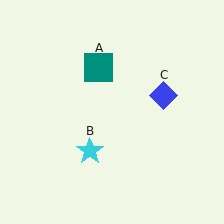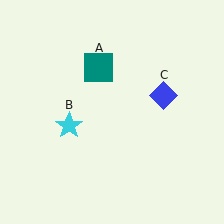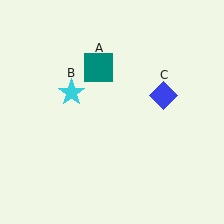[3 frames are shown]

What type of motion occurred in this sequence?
The cyan star (object B) rotated clockwise around the center of the scene.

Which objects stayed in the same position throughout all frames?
Teal square (object A) and blue diamond (object C) remained stationary.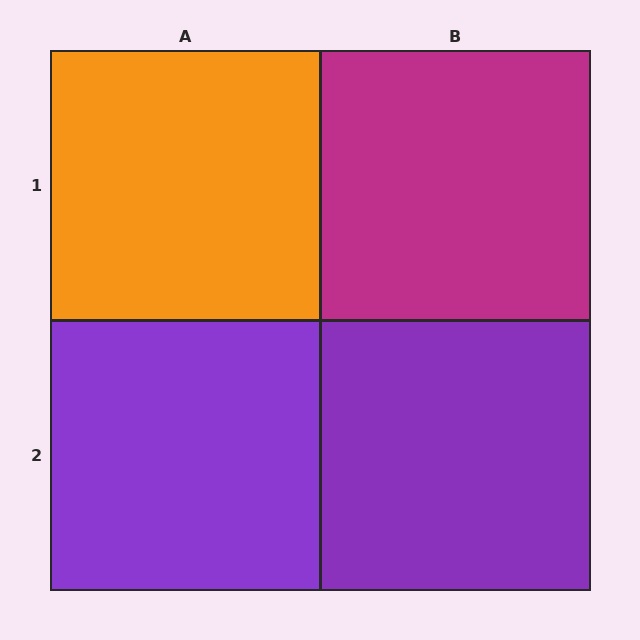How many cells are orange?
1 cell is orange.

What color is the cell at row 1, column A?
Orange.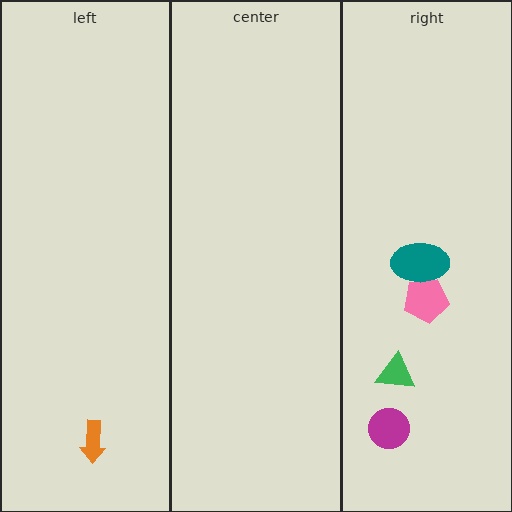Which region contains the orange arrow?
The left region.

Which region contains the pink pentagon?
The right region.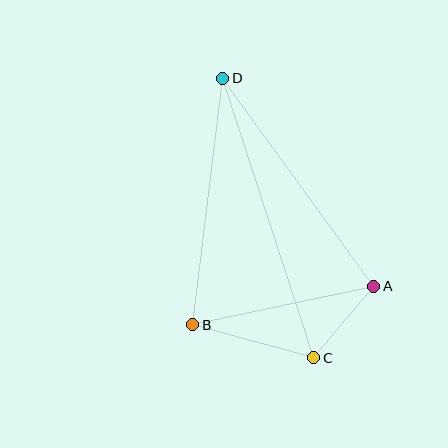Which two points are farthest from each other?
Points C and D are farthest from each other.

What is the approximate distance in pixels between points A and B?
The distance between A and B is approximately 185 pixels.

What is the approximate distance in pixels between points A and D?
The distance between A and D is approximately 257 pixels.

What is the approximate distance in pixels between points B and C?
The distance between B and C is approximately 125 pixels.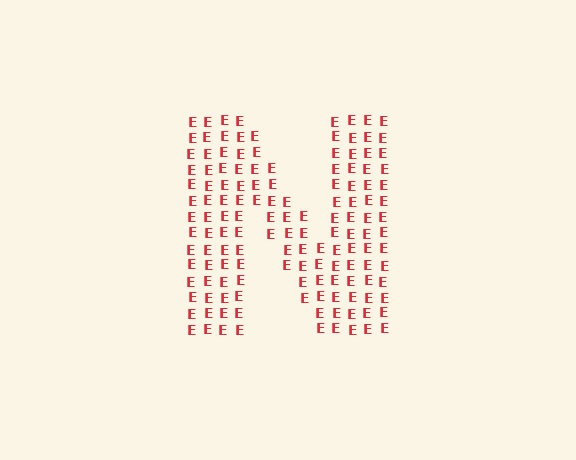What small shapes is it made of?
It is made of small letter E's.